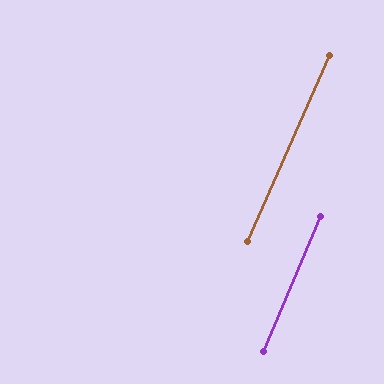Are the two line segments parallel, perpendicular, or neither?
Parallel — their directions differ by only 0.7°.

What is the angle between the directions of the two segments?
Approximately 1 degree.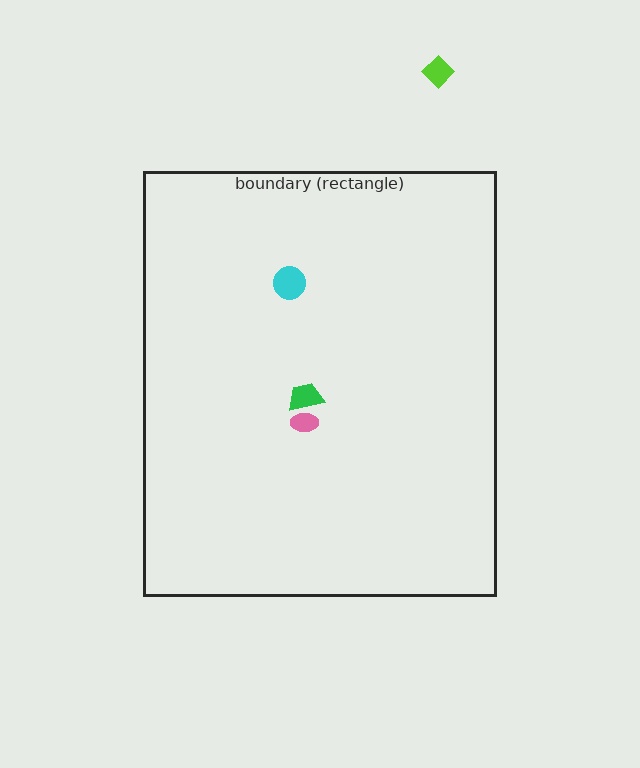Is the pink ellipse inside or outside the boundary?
Inside.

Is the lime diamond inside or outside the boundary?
Outside.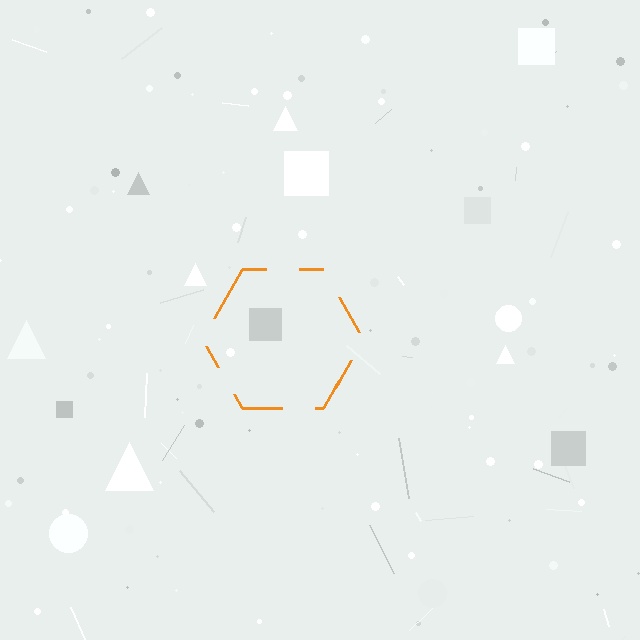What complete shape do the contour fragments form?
The contour fragments form a hexagon.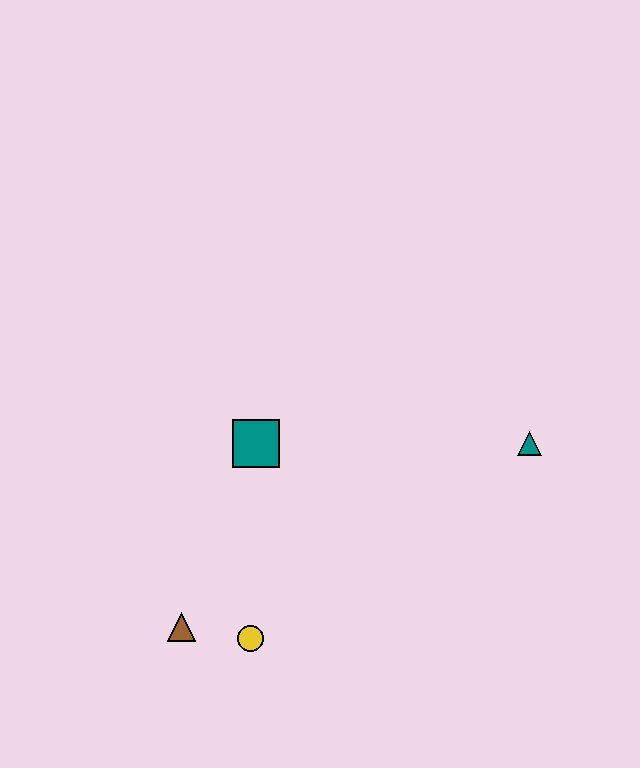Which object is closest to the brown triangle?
The yellow circle is closest to the brown triangle.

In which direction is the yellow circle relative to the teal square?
The yellow circle is below the teal square.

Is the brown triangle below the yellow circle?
No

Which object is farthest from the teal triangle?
The brown triangle is farthest from the teal triangle.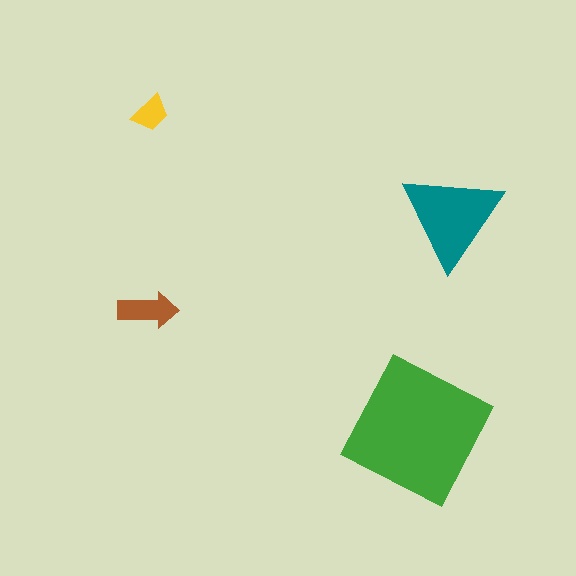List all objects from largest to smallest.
The green square, the teal triangle, the brown arrow, the yellow trapezoid.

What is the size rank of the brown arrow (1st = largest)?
3rd.